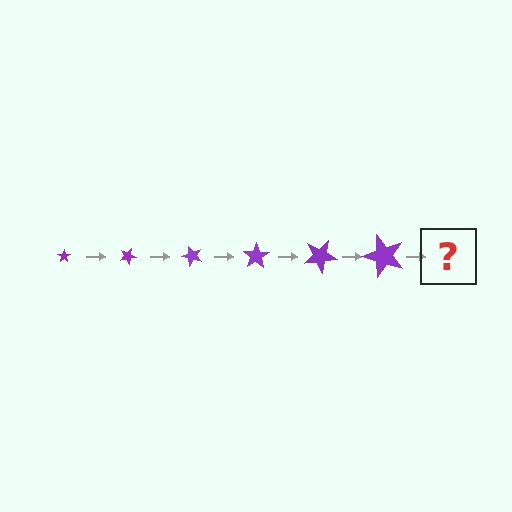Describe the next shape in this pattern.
It should be a star, larger than the previous one and rotated 150 degrees from the start.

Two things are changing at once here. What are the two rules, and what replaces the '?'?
The two rules are that the star grows larger each step and it rotates 25 degrees each step. The '?' should be a star, larger than the previous one and rotated 150 degrees from the start.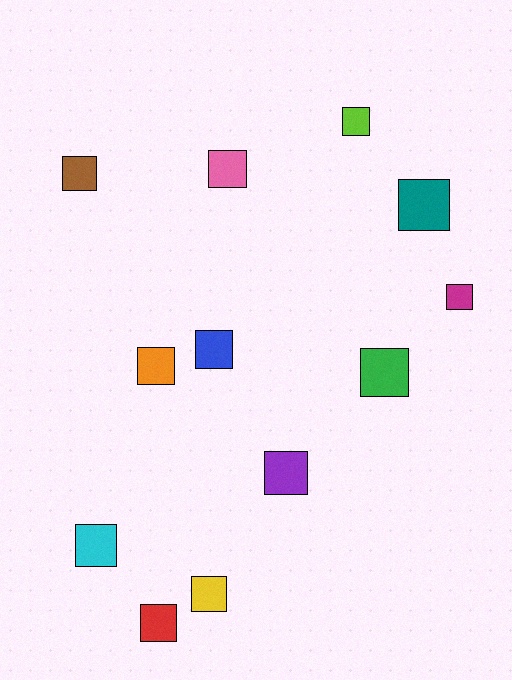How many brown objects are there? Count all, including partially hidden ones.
There is 1 brown object.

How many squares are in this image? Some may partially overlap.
There are 12 squares.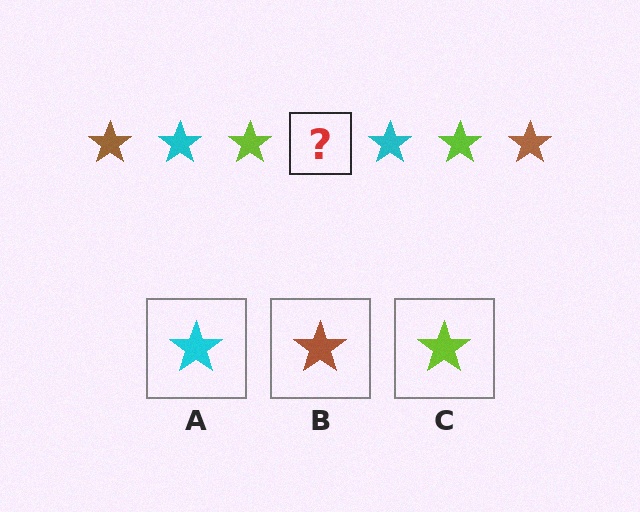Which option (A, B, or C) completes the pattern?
B.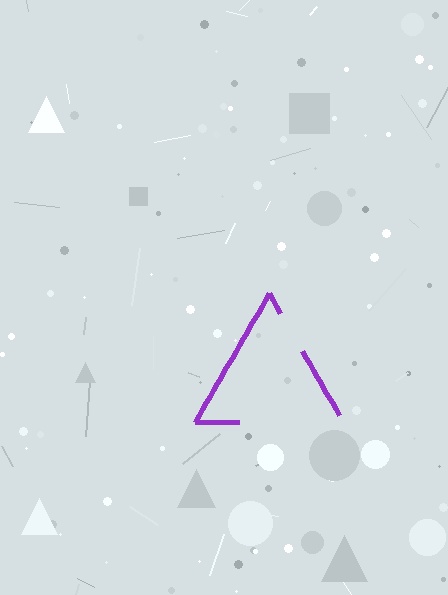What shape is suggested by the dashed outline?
The dashed outline suggests a triangle.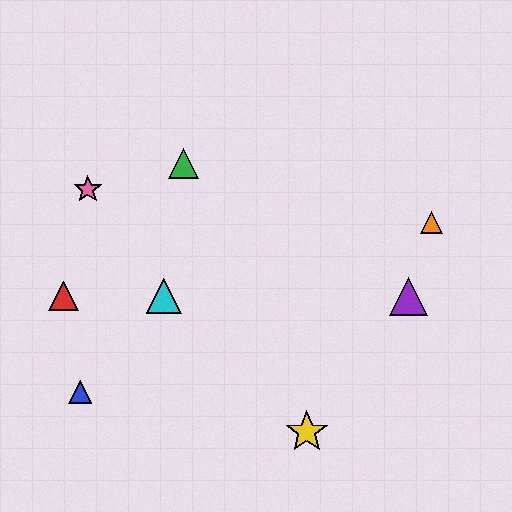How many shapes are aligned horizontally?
3 shapes (the red triangle, the purple triangle, the cyan triangle) are aligned horizontally.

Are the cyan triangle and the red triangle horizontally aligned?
Yes, both are at y≈296.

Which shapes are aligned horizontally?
The red triangle, the purple triangle, the cyan triangle are aligned horizontally.